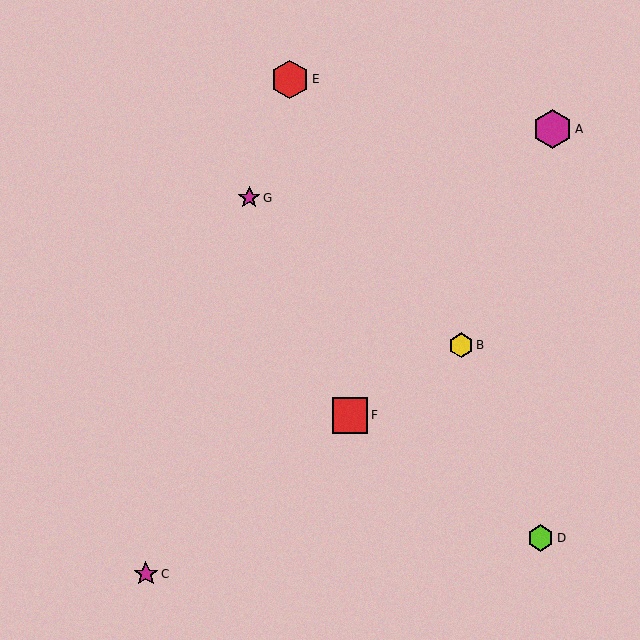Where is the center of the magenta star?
The center of the magenta star is at (249, 198).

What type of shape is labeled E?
Shape E is a red hexagon.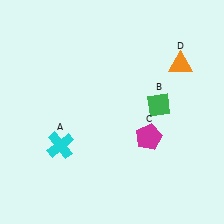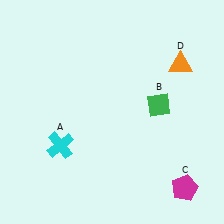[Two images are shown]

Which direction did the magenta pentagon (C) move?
The magenta pentagon (C) moved down.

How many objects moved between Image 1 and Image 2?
1 object moved between the two images.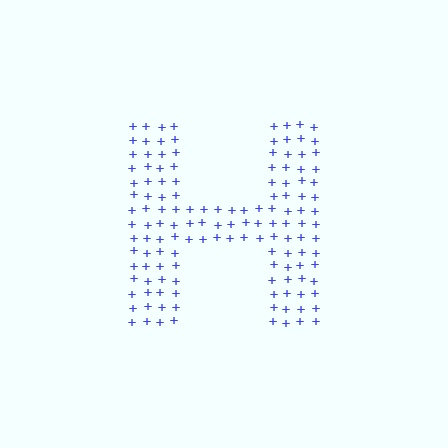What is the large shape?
The large shape is the letter H.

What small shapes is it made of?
It is made of small plus signs.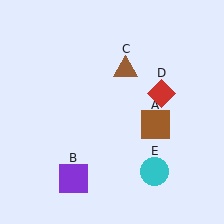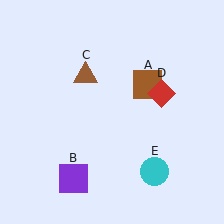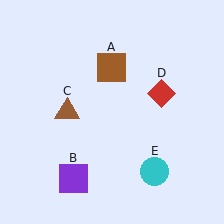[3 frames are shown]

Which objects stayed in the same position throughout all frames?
Purple square (object B) and red diamond (object D) and cyan circle (object E) remained stationary.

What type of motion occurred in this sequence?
The brown square (object A), brown triangle (object C) rotated counterclockwise around the center of the scene.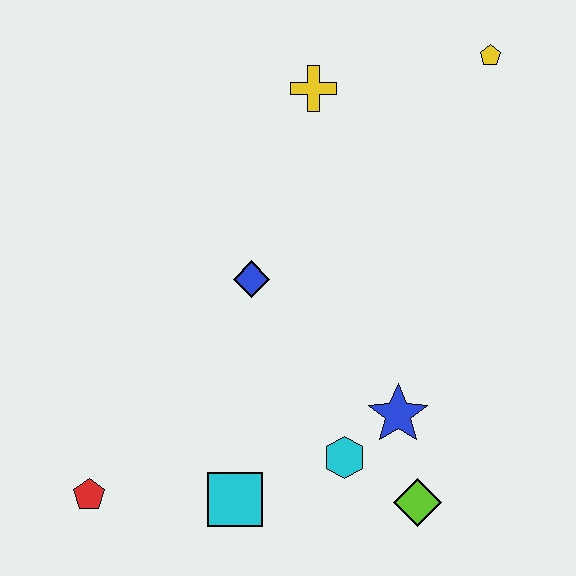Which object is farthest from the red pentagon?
The yellow pentagon is farthest from the red pentagon.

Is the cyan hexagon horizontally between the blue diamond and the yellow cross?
No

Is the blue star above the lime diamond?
Yes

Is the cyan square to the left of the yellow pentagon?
Yes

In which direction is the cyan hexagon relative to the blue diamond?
The cyan hexagon is below the blue diamond.